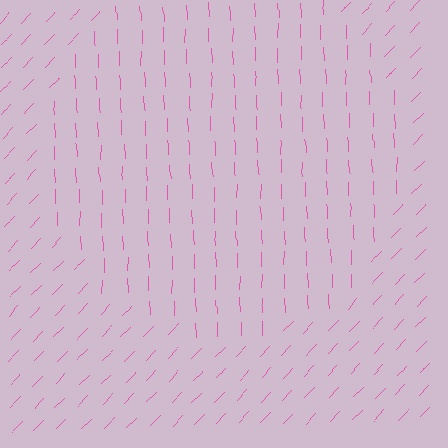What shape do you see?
I see a circle.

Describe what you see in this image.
The image is filled with small pink line segments. A circle region in the image has lines oriented differently from the surrounding lines, creating a visible texture boundary.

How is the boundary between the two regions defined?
The boundary is defined purely by a change in line orientation (approximately 45 degrees difference). All lines are the same color and thickness.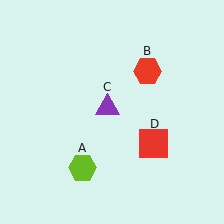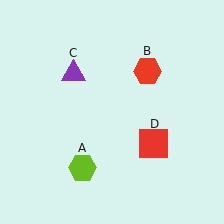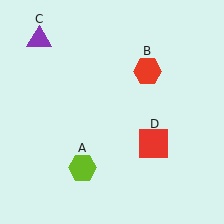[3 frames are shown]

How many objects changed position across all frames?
1 object changed position: purple triangle (object C).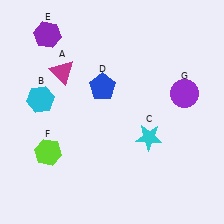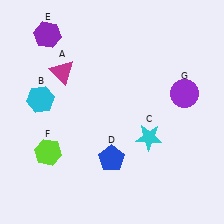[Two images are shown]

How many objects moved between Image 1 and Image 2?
1 object moved between the two images.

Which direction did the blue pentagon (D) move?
The blue pentagon (D) moved down.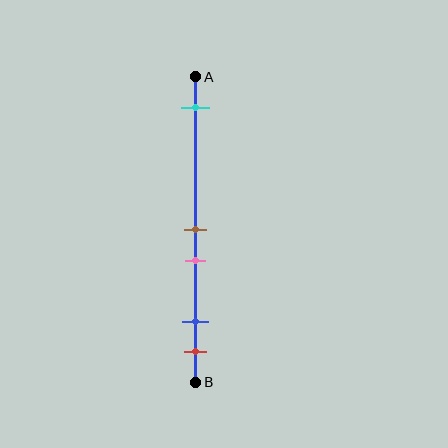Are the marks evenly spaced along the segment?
No, the marks are not evenly spaced.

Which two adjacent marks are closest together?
The brown and pink marks are the closest adjacent pair.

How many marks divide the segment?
There are 5 marks dividing the segment.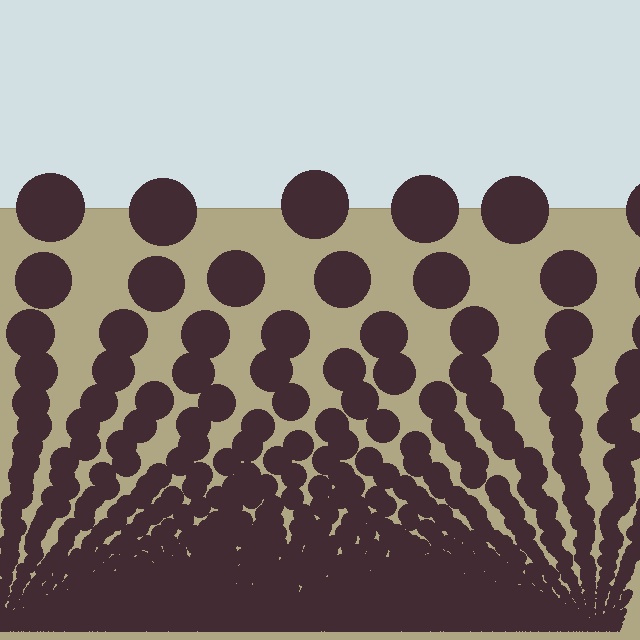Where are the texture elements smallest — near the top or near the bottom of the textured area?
Near the bottom.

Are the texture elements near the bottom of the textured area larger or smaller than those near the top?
Smaller. The gradient is inverted — elements near the bottom are smaller and denser.